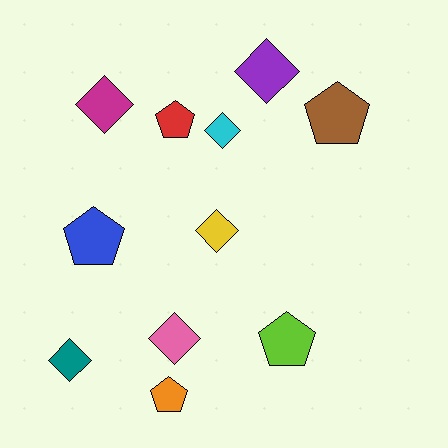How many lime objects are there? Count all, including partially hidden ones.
There is 1 lime object.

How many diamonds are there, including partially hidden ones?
There are 6 diamonds.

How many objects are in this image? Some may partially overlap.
There are 11 objects.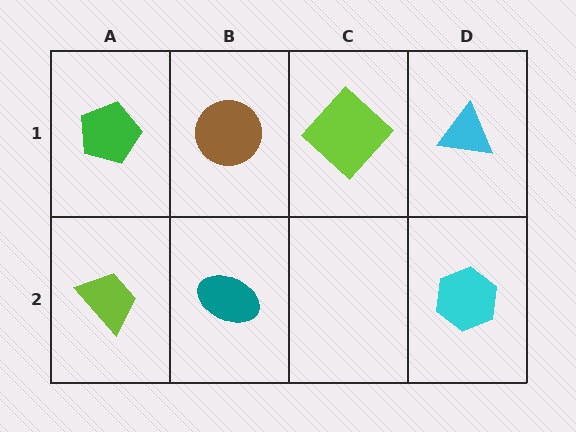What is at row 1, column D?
A cyan triangle.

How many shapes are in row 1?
4 shapes.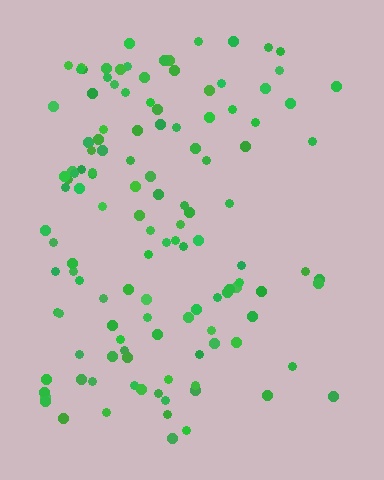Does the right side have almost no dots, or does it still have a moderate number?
Still a moderate number, just noticeably fewer than the left.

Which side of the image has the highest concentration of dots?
The left.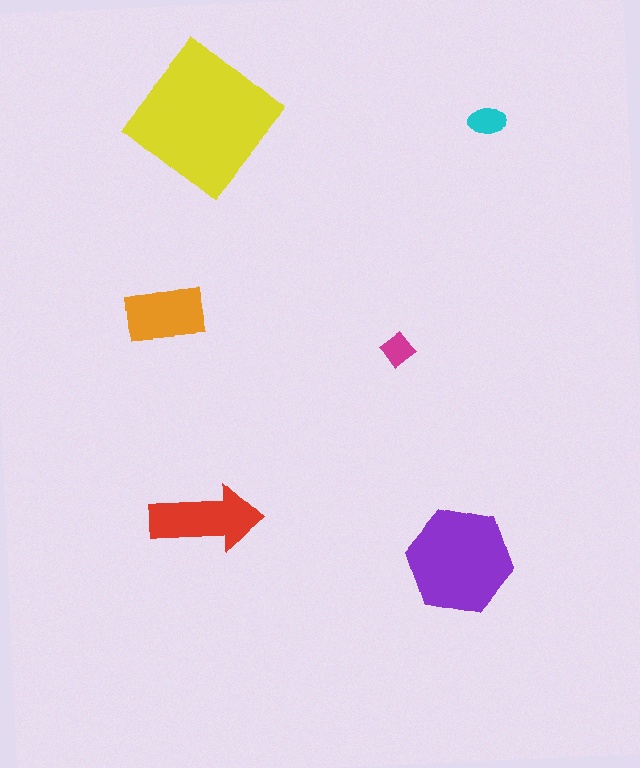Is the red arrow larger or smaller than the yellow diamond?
Smaller.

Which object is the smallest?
The magenta diamond.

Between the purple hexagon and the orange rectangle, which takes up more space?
The purple hexagon.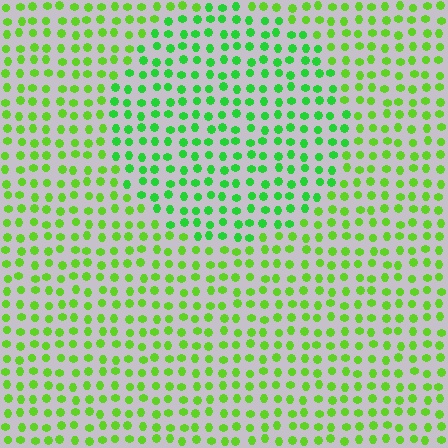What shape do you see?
I see a circle.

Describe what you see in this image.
The image is filled with small lime elements in a uniform arrangement. A circle-shaped region is visible where the elements are tinted to a slightly different hue, forming a subtle color boundary.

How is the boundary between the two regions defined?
The boundary is defined purely by a slight shift in hue (about 26 degrees). Spacing, size, and orientation are identical on both sides.